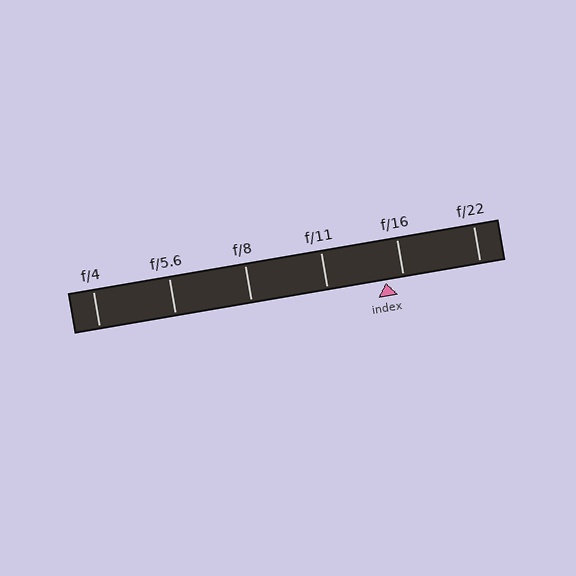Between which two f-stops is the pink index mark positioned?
The index mark is between f/11 and f/16.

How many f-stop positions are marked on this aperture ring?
There are 6 f-stop positions marked.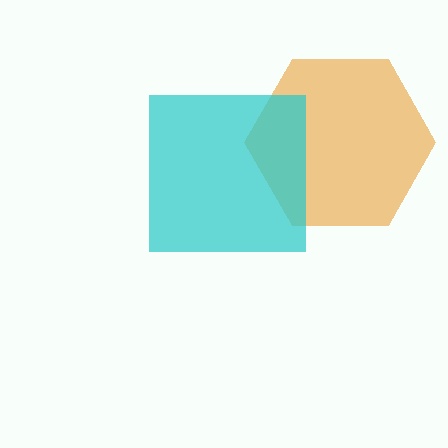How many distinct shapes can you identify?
There are 2 distinct shapes: an orange hexagon, a cyan square.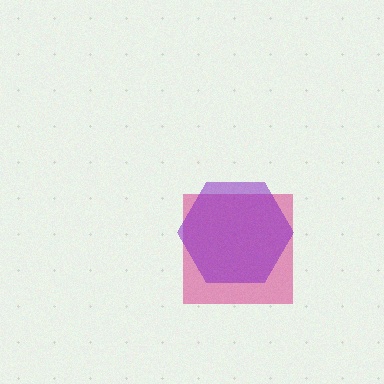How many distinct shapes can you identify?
There are 2 distinct shapes: a magenta square, a purple hexagon.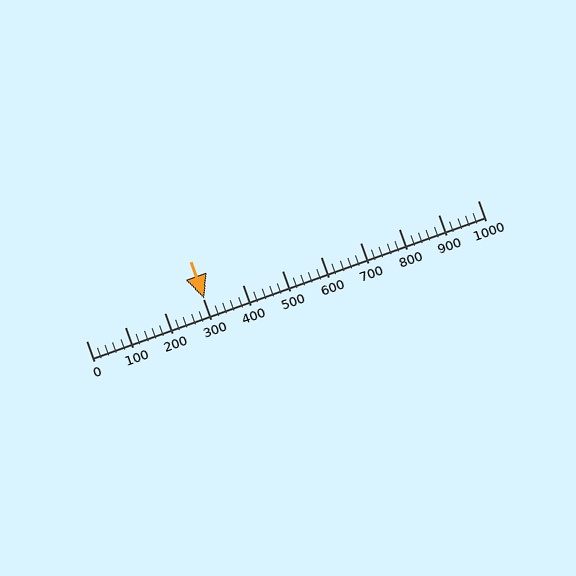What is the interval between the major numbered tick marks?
The major tick marks are spaced 100 units apart.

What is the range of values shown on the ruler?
The ruler shows values from 0 to 1000.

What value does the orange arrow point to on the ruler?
The orange arrow points to approximately 301.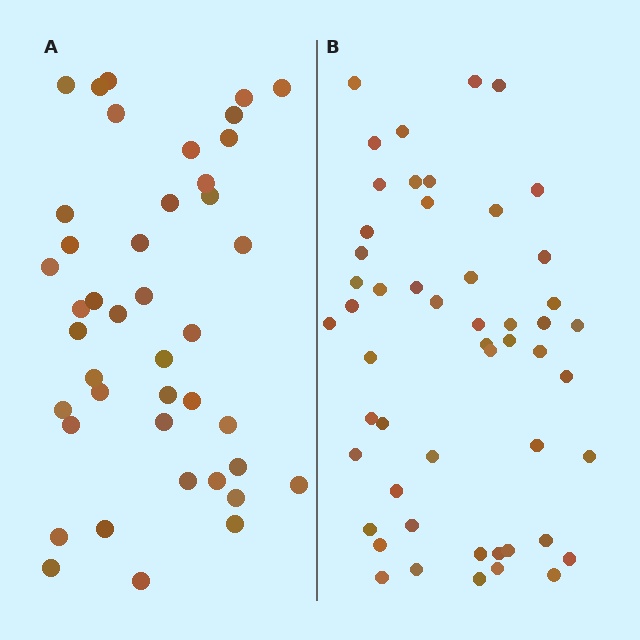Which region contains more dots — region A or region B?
Region B (the right region) has more dots.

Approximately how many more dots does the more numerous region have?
Region B has roughly 10 or so more dots than region A.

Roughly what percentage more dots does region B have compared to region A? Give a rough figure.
About 25% more.